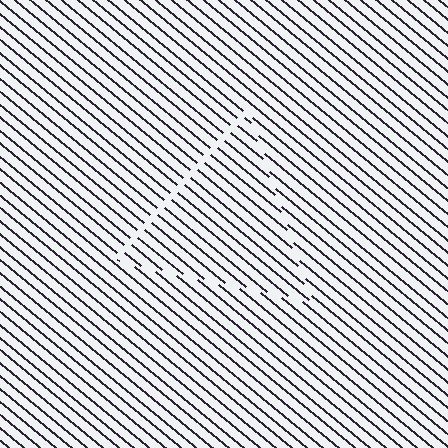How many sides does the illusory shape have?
3 sides — the line-ends trace a triangle.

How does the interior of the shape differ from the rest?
The interior of the shape contains the same grating, shifted by half a period — the contour is defined by the phase discontinuity where line-ends from the inner and outer gratings abut.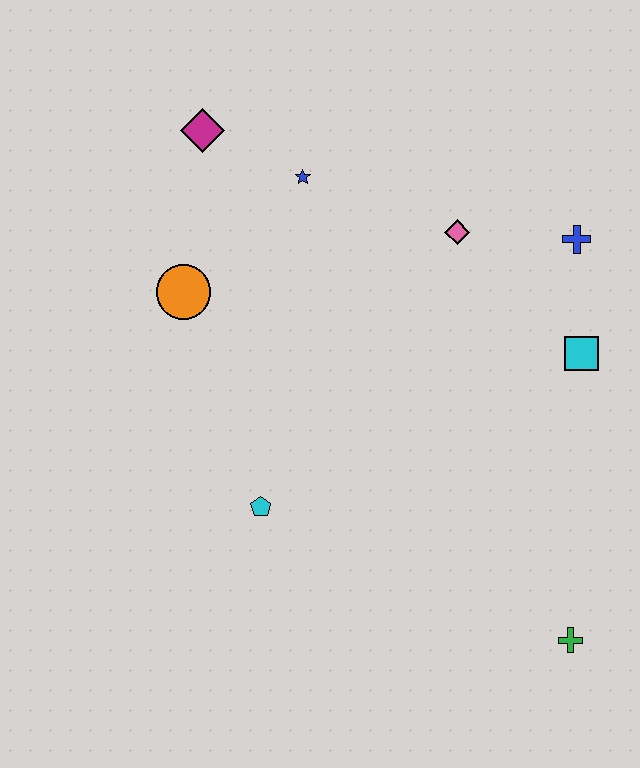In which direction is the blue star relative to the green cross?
The blue star is above the green cross.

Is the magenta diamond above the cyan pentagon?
Yes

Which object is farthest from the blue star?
The green cross is farthest from the blue star.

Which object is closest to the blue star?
The magenta diamond is closest to the blue star.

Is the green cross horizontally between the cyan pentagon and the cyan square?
Yes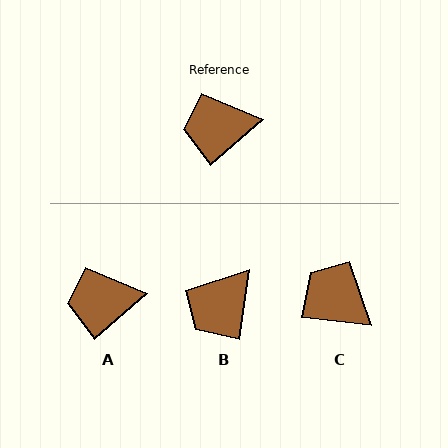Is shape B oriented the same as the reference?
No, it is off by about 40 degrees.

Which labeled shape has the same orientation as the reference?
A.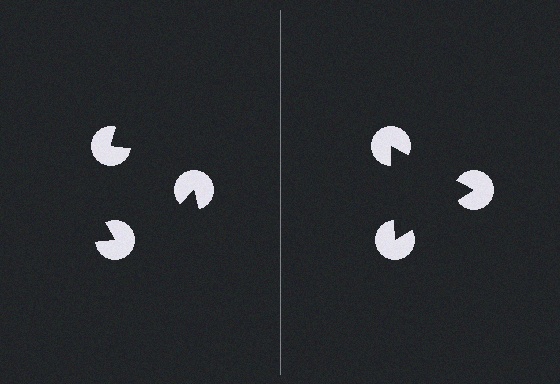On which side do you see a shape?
An illusory triangle appears on the right side. On the left side the wedge cuts are rotated, so no coherent shape forms.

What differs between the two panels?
The pac-man discs are positioned identically on both sides; only the wedge orientations differ. On the right they align to a triangle; on the left they are misaligned.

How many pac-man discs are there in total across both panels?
6 — 3 on each side.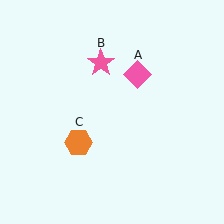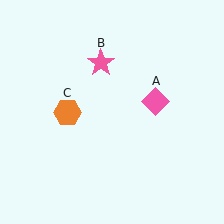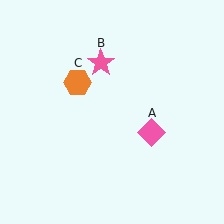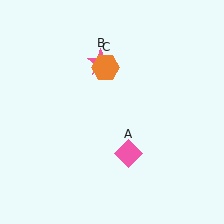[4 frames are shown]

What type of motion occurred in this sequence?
The pink diamond (object A), orange hexagon (object C) rotated clockwise around the center of the scene.